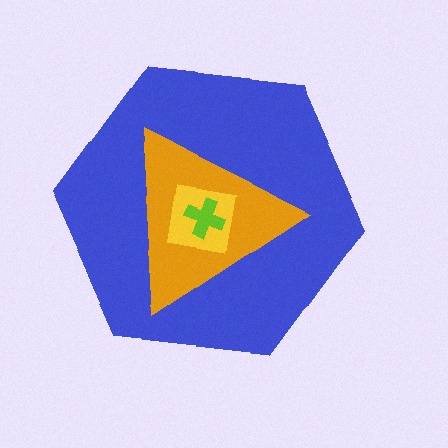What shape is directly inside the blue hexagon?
The orange triangle.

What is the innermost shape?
The lime cross.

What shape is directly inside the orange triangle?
The yellow square.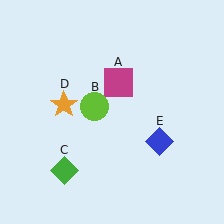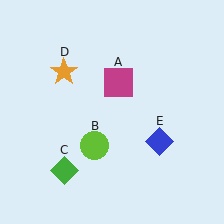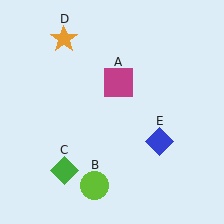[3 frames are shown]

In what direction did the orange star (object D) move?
The orange star (object D) moved up.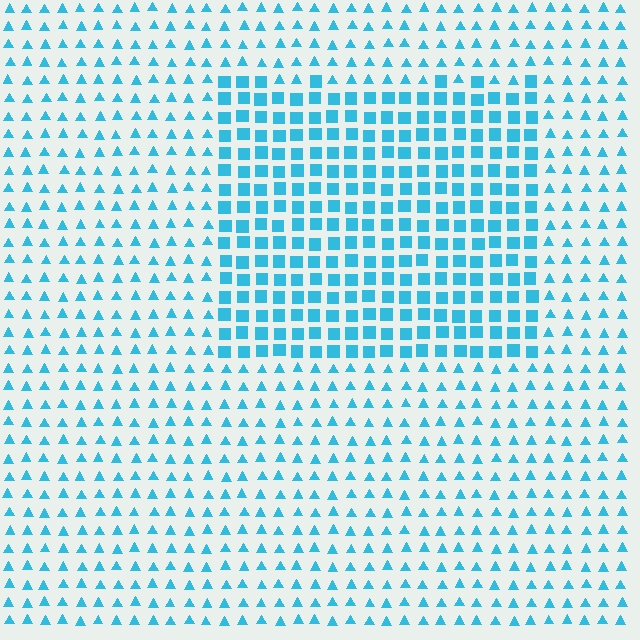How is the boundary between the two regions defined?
The boundary is defined by a change in element shape: squares inside vs. triangles outside. All elements share the same color and spacing.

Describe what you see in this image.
The image is filled with small cyan elements arranged in a uniform grid. A rectangle-shaped region contains squares, while the surrounding area contains triangles. The boundary is defined purely by the change in element shape.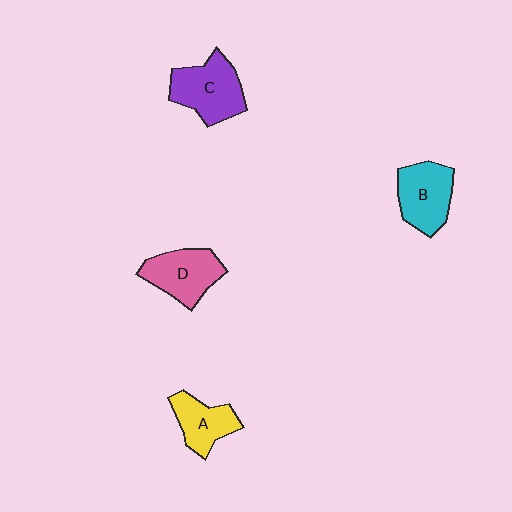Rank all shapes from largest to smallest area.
From largest to smallest: C (purple), D (pink), B (cyan), A (yellow).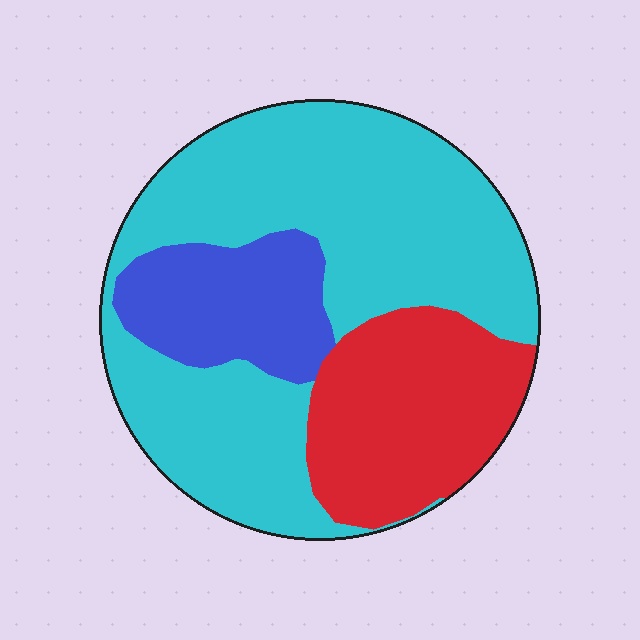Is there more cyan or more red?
Cyan.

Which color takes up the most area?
Cyan, at roughly 60%.